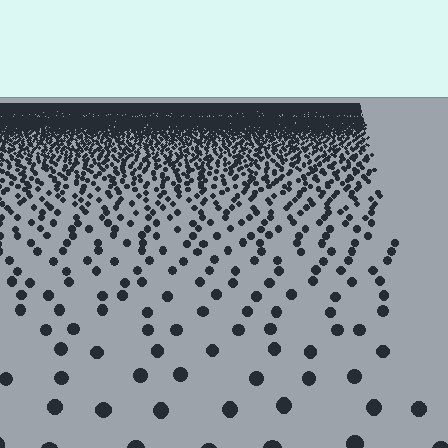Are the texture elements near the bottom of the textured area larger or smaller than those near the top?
Larger. Near the bottom, elements are closer to the viewer and appear at a bigger on-screen size.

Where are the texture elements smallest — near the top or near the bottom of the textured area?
Near the top.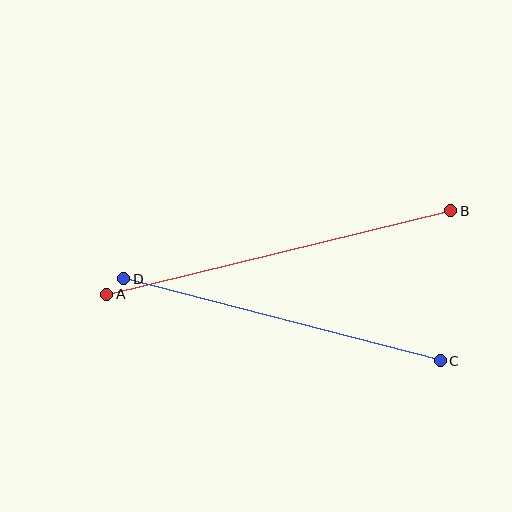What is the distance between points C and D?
The distance is approximately 327 pixels.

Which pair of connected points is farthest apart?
Points A and B are farthest apart.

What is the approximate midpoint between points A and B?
The midpoint is at approximately (279, 253) pixels.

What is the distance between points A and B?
The distance is approximately 354 pixels.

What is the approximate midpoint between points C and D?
The midpoint is at approximately (282, 320) pixels.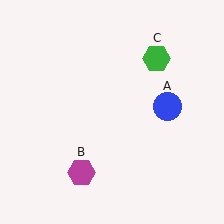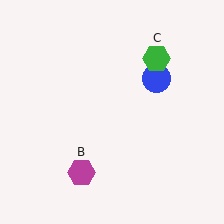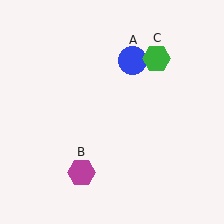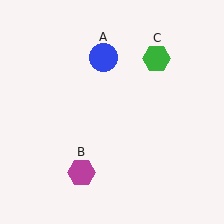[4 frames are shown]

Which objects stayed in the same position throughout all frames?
Magenta hexagon (object B) and green hexagon (object C) remained stationary.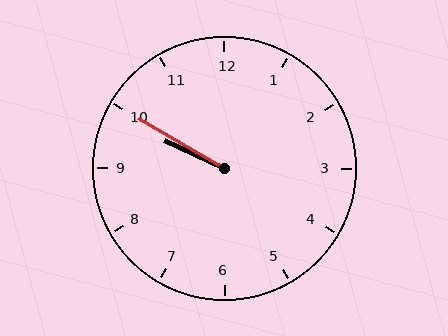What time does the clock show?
9:50.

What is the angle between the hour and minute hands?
Approximately 5 degrees.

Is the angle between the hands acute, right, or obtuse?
It is acute.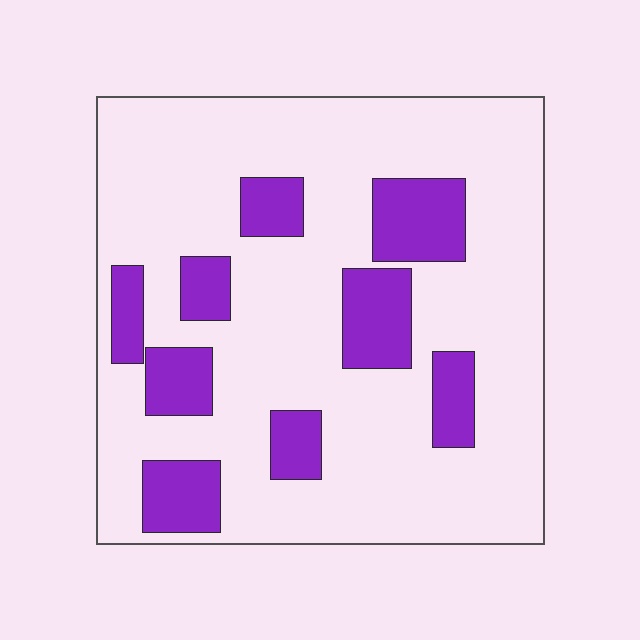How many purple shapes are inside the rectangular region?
9.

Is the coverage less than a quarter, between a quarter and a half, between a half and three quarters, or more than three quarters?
Less than a quarter.